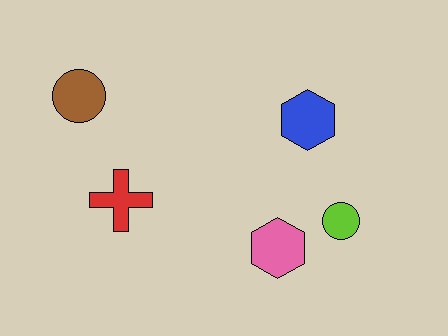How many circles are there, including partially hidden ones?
There are 2 circles.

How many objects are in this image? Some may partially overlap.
There are 5 objects.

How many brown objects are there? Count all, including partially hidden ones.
There is 1 brown object.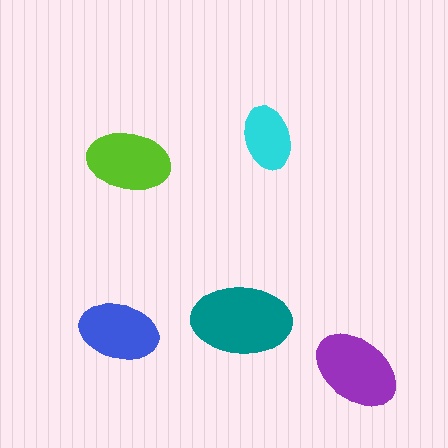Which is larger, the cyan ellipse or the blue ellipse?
The blue one.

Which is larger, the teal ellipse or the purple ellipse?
The teal one.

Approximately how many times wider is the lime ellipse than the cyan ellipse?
About 1.5 times wider.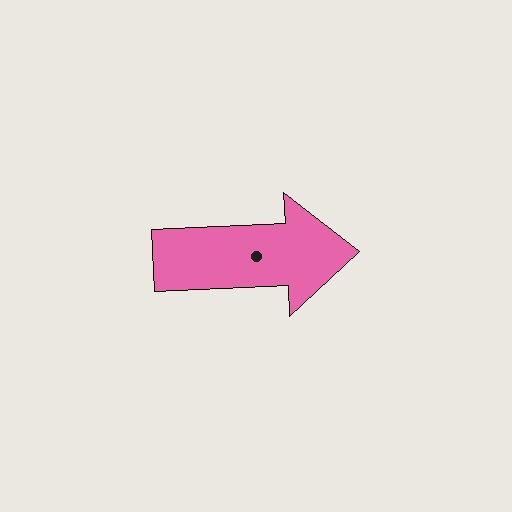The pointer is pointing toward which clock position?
Roughly 3 o'clock.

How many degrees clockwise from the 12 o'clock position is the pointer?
Approximately 87 degrees.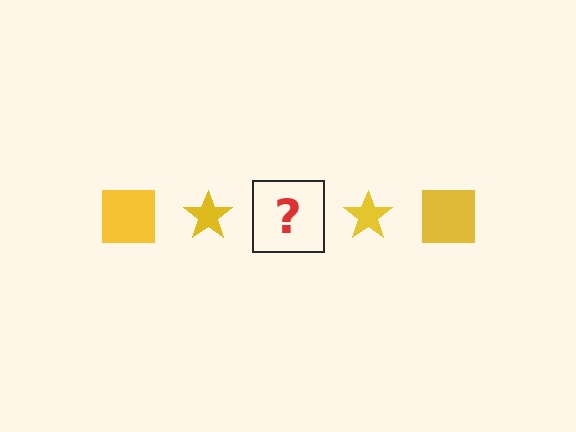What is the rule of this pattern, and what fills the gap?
The rule is that the pattern cycles through square, star shapes in yellow. The gap should be filled with a yellow square.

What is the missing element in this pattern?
The missing element is a yellow square.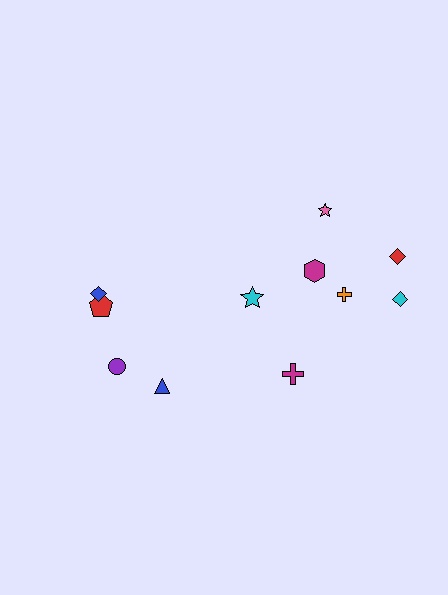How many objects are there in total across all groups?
There are 11 objects.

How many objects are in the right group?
There are 7 objects.